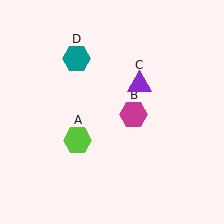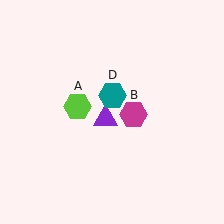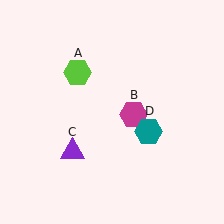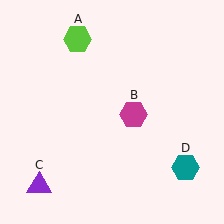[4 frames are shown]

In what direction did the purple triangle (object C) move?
The purple triangle (object C) moved down and to the left.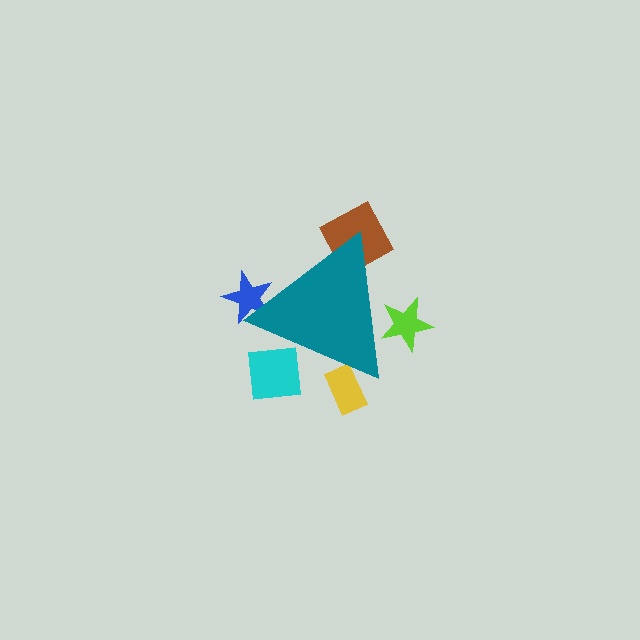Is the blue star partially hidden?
Yes, the blue star is partially hidden behind the teal triangle.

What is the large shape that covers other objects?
A teal triangle.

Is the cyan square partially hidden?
Yes, the cyan square is partially hidden behind the teal triangle.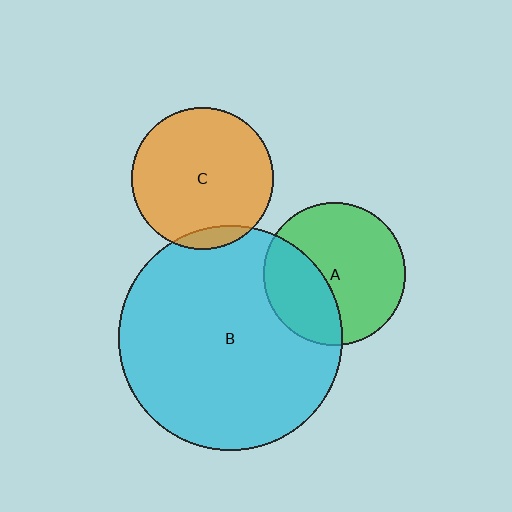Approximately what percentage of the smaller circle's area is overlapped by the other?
Approximately 10%.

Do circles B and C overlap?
Yes.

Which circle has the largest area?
Circle B (cyan).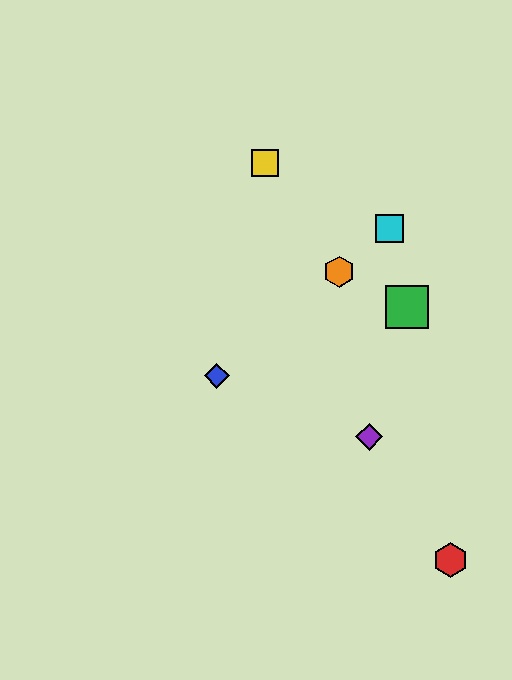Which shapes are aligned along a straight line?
The blue diamond, the orange hexagon, the cyan square are aligned along a straight line.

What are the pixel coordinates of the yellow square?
The yellow square is at (265, 163).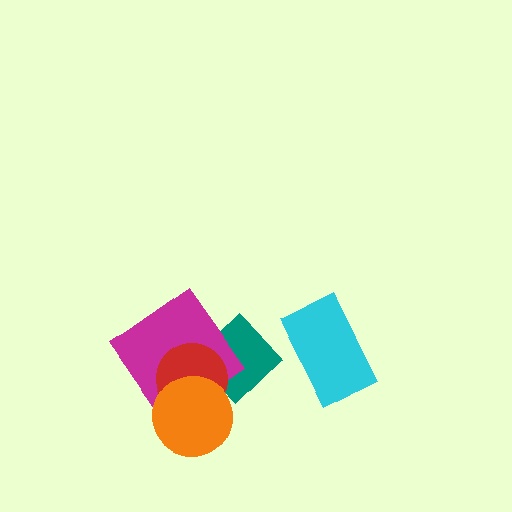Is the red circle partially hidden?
Yes, it is partially covered by another shape.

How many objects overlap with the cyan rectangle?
0 objects overlap with the cyan rectangle.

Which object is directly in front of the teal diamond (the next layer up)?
The magenta diamond is directly in front of the teal diamond.